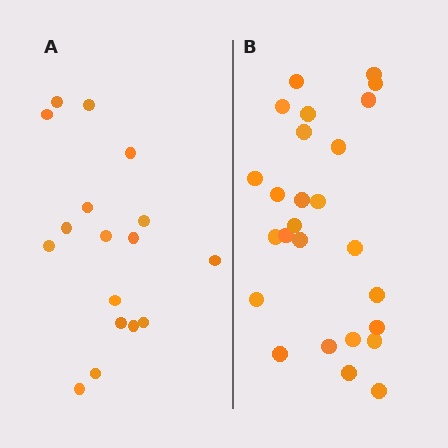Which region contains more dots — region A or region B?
Region B (the right region) has more dots.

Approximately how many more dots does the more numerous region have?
Region B has roughly 8 or so more dots than region A.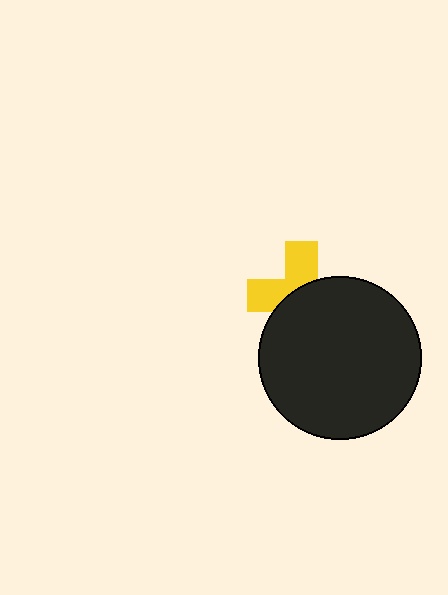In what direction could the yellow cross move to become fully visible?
The yellow cross could move up. That would shift it out from behind the black circle entirely.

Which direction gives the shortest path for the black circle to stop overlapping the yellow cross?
Moving down gives the shortest separation.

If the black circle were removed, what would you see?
You would see the complete yellow cross.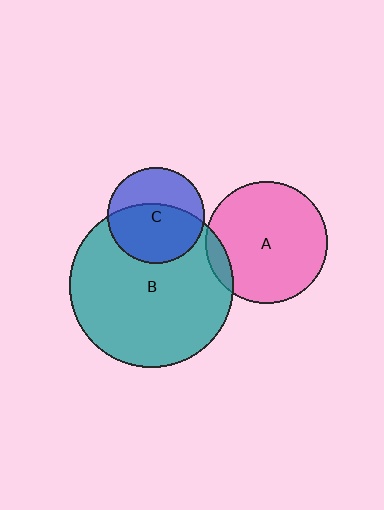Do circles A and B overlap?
Yes.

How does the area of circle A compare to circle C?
Approximately 1.6 times.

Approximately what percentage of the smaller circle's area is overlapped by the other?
Approximately 10%.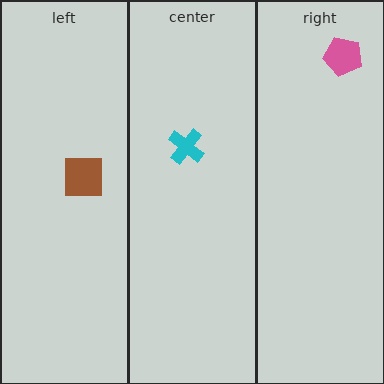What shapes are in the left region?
The brown square.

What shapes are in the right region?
The pink pentagon.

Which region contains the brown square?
The left region.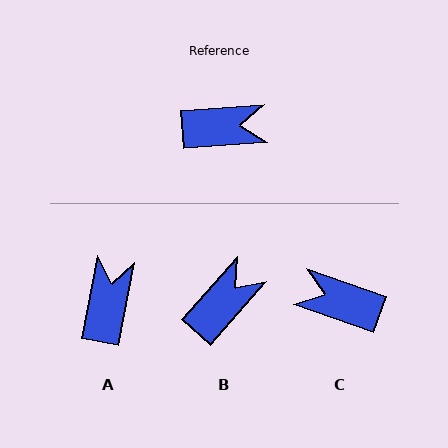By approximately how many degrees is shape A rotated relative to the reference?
Approximately 75 degrees counter-clockwise.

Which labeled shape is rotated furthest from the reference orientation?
C, about 156 degrees away.